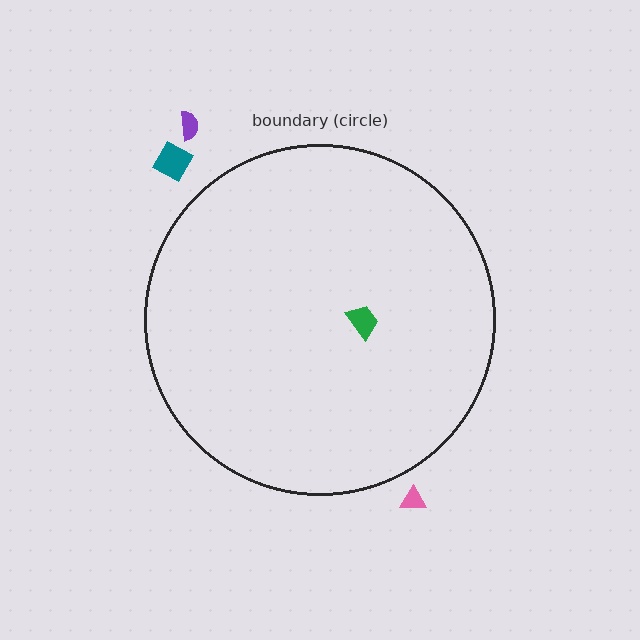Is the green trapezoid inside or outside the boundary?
Inside.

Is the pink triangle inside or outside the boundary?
Outside.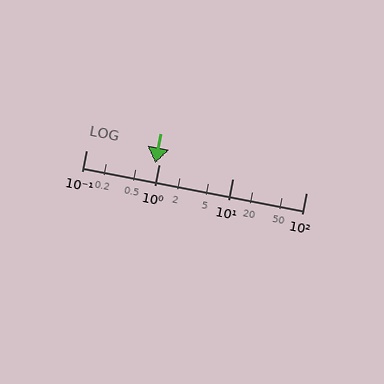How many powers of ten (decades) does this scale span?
The scale spans 3 decades, from 0.1 to 100.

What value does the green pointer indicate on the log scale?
The pointer indicates approximately 0.87.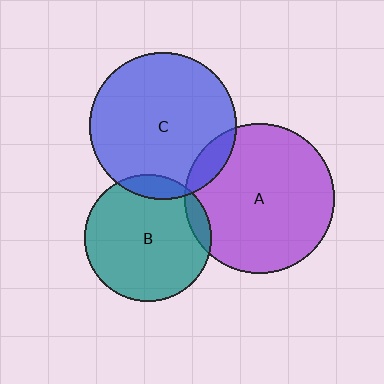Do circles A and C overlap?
Yes.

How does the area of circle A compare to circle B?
Approximately 1.4 times.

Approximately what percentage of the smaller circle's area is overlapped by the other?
Approximately 10%.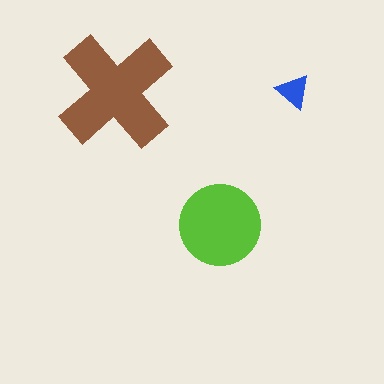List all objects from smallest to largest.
The blue triangle, the lime circle, the brown cross.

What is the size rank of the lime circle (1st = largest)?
2nd.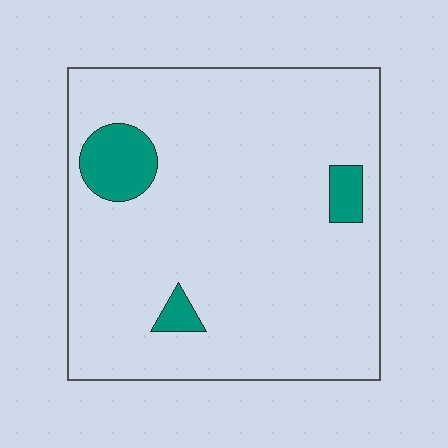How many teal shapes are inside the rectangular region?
3.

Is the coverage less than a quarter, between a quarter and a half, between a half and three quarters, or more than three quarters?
Less than a quarter.